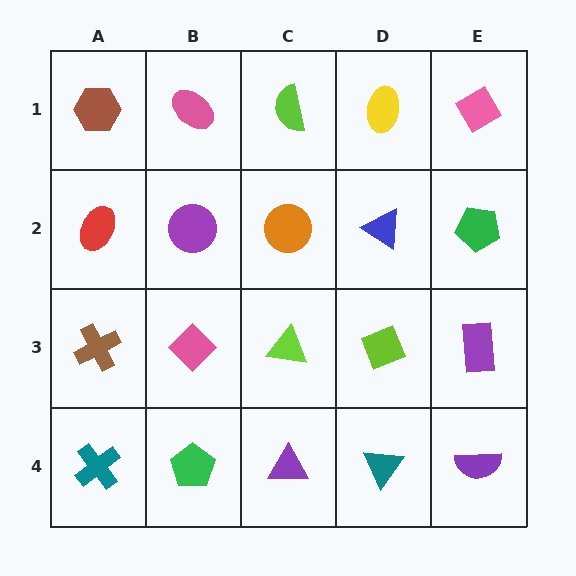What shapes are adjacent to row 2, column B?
A pink ellipse (row 1, column B), a pink diamond (row 3, column B), a red ellipse (row 2, column A), an orange circle (row 2, column C).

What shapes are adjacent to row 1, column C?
An orange circle (row 2, column C), a pink ellipse (row 1, column B), a yellow ellipse (row 1, column D).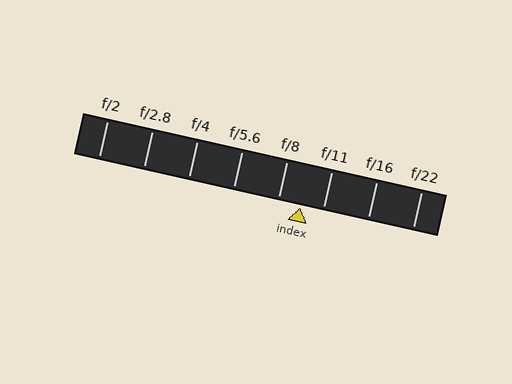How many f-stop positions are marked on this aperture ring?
There are 8 f-stop positions marked.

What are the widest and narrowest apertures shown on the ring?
The widest aperture shown is f/2 and the narrowest is f/22.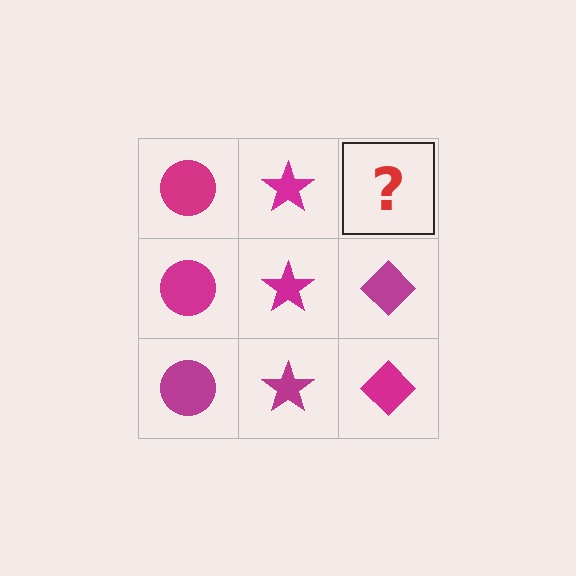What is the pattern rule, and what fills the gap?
The rule is that each column has a consistent shape. The gap should be filled with a magenta diamond.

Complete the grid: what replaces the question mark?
The question mark should be replaced with a magenta diamond.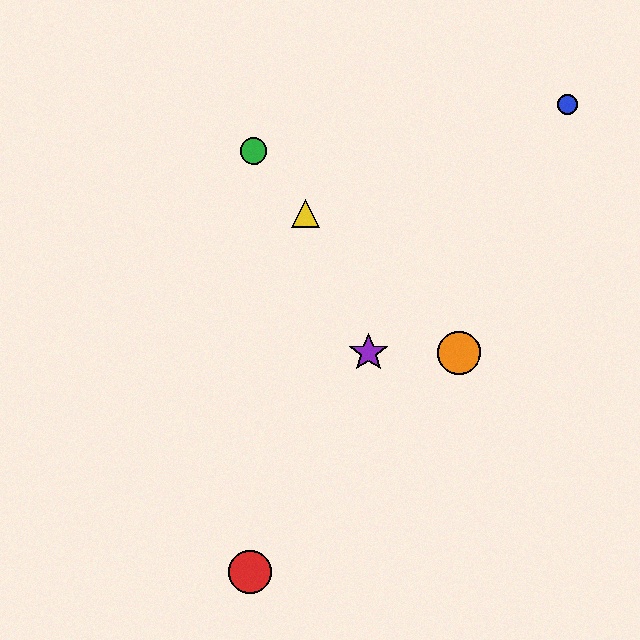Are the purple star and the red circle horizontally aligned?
No, the purple star is at y≈353 and the red circle is at y≈572.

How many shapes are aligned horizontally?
2 shapes (the purple star, the orange circle) are aligned horizontally.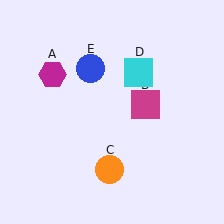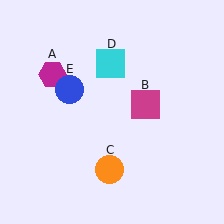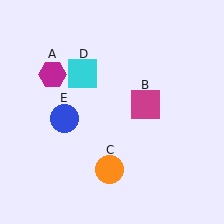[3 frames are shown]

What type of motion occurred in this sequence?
The cyan square (object D), blue circle (object E) rotated counterclockwise around the center of the scene.